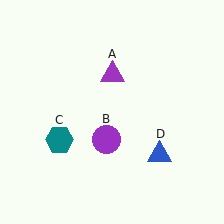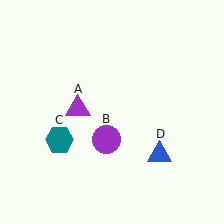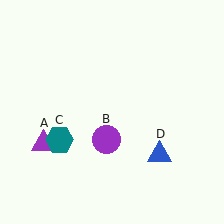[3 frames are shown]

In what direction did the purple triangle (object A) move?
The purple triangle (object A) moved down and to the left.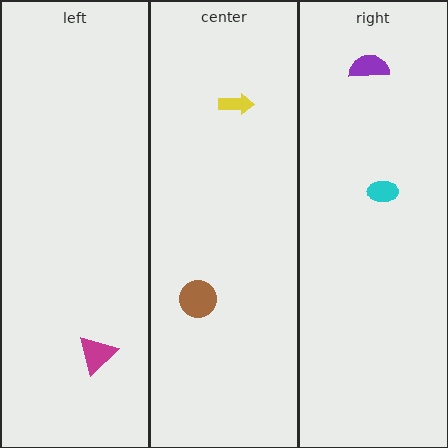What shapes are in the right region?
The cyan ellipse, the purple semicircle.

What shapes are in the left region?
The magenta triangle.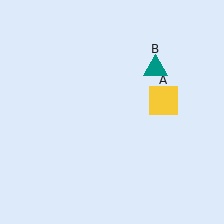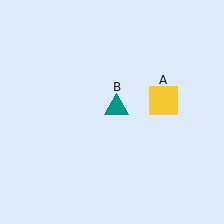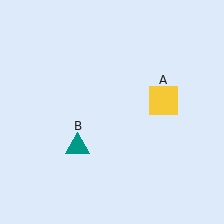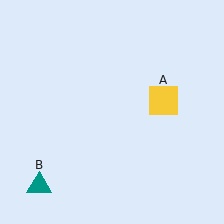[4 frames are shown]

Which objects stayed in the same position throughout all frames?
Yellow square (object A) remained stationary.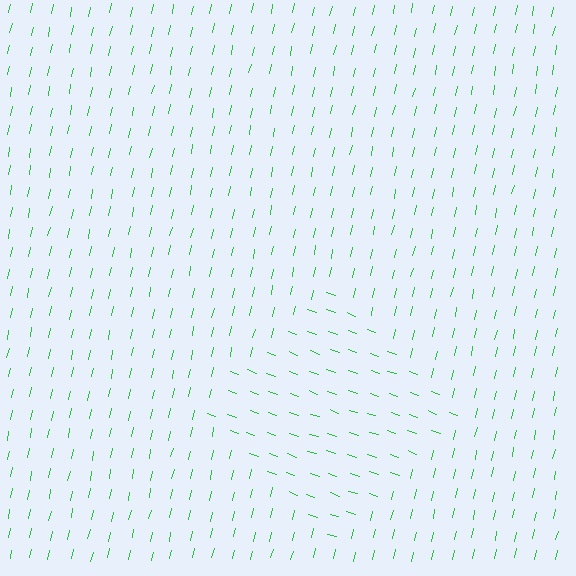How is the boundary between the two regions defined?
The boundary is defined purely by a change in line orientation (approximately 82 degrees difference). All lines are the same color and thickness.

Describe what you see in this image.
The image is filled with small green line segments. A diamond region in the image has lines oriented differently from the surrounding lines, creating a visible texture boundary.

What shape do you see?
I see a diamond.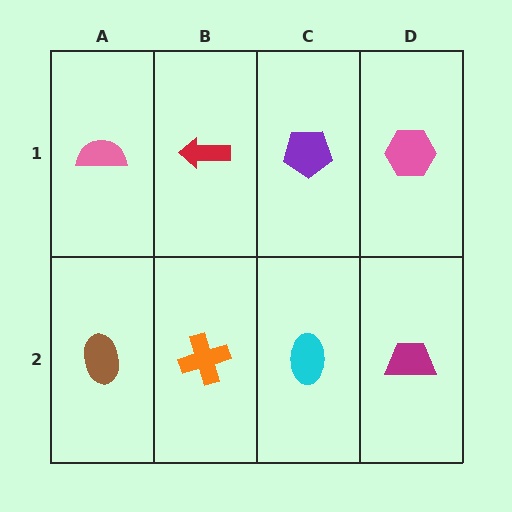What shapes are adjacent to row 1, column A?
A brown ellipse (row 2, column A), a red arrow (row 1, column B).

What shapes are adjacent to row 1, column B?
An orange cross (row 2, column B), a pink semicircle (row 1, column A), a purple pentagon (row 1, column C).